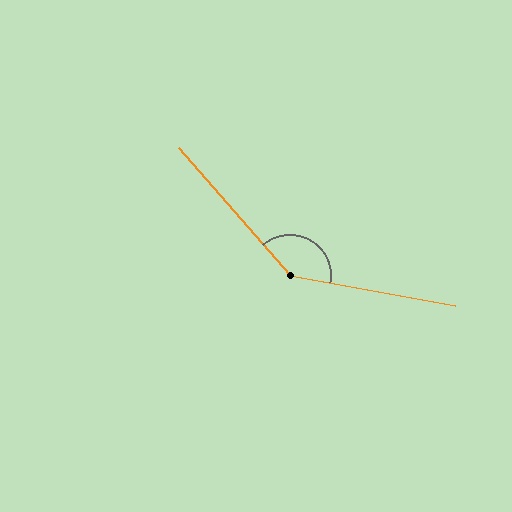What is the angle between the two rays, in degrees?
Approximately 141 degrees.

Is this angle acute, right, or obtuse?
It is obtuse.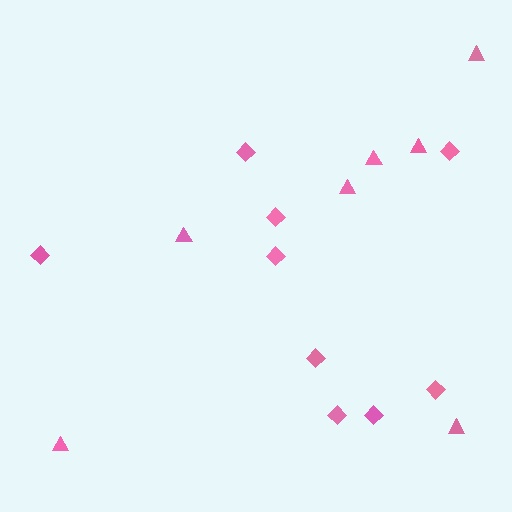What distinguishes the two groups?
There are 2 groups: one group of diamonds (9) and one group of triangles (7).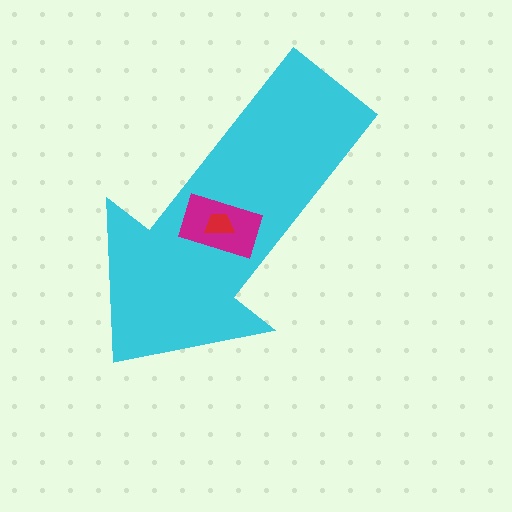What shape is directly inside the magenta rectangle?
The red trapezoid.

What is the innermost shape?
The red trapezoid.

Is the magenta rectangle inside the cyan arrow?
Yes.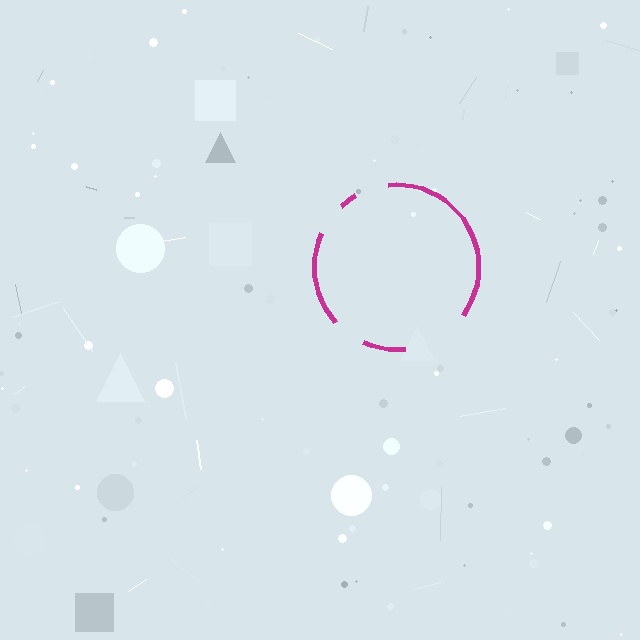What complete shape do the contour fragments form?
The contour fragments form a circle.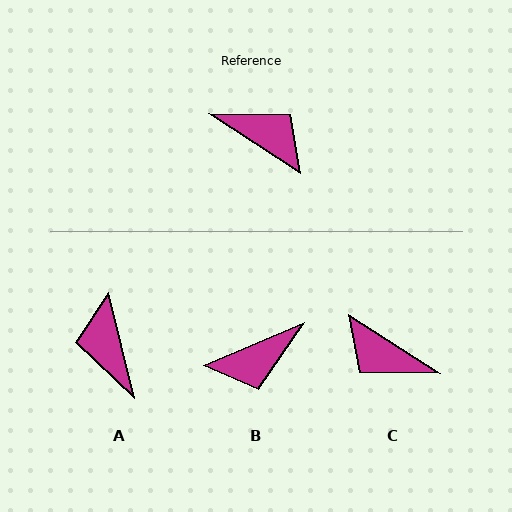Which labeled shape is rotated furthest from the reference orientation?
C, about 180 degrees away.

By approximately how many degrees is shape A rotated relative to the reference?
Approximately 136 degrees counter-clockwise.